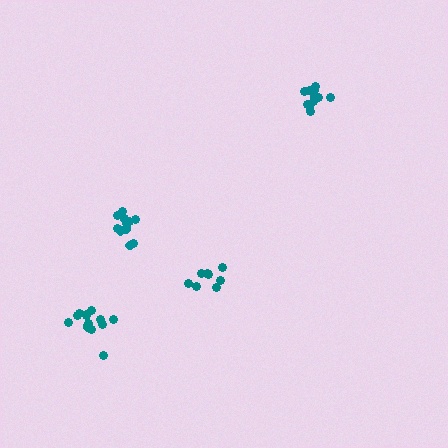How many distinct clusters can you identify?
There are 4 distinct clusters.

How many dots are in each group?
Group 1: 14 dots, Group 2: 8 dots, Group 3: 11 dots, Group 4: 13 dots (46 total).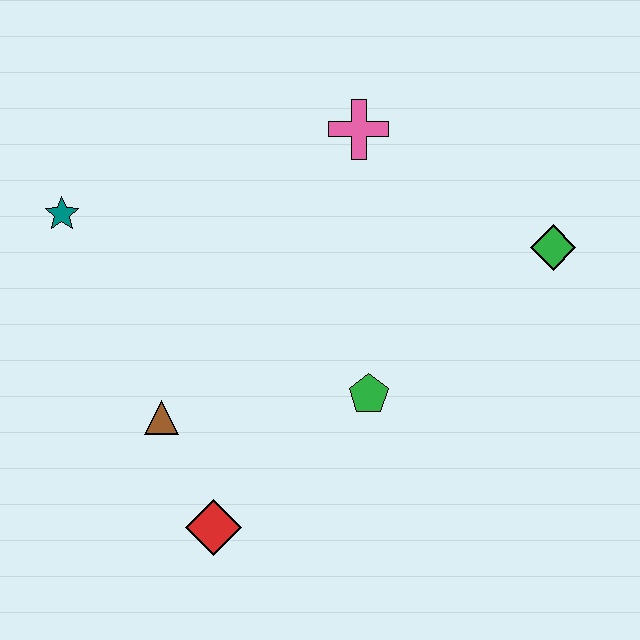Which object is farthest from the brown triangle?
The green diamond is farthest from the brown triangle.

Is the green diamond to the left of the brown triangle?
No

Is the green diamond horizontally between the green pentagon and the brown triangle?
No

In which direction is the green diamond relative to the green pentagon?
The green diamond is to the right of the green pentagon.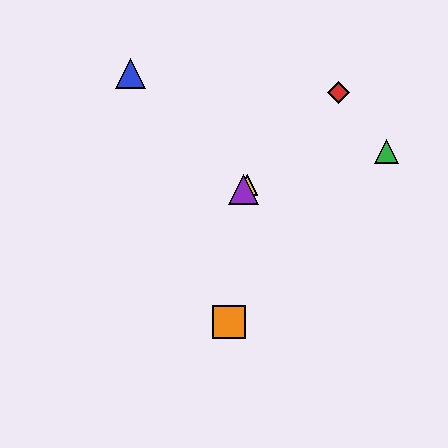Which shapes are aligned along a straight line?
The red diamond, the yellow triangle, the purple triangle are aligned along a straight line.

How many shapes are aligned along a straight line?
3 shapes (the red diamond, the yellow triangle, the purple triangle) are aligned along a straight line.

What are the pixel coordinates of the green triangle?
The green triangle is at (386, 151).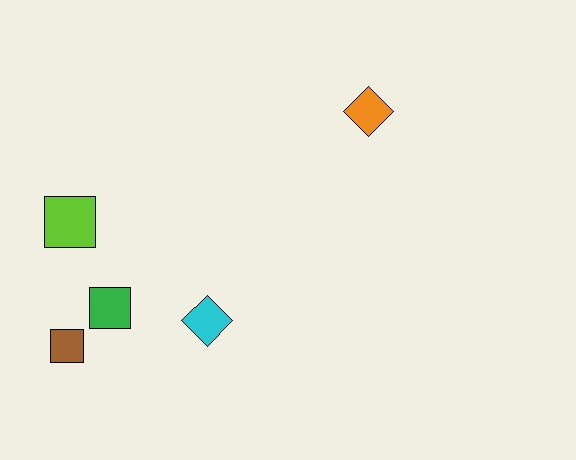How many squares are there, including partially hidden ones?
There are 3 squares.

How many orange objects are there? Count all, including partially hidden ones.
There is 1 orange object.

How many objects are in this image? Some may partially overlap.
There are 5 objects.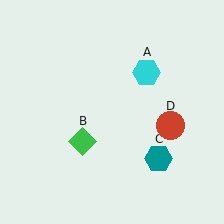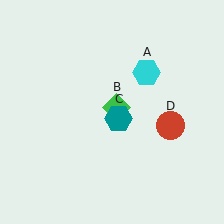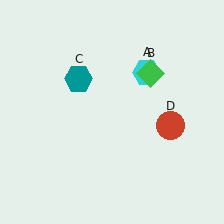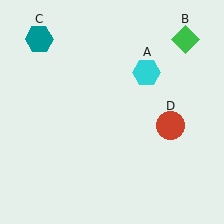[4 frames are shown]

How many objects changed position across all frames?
2 objects changed position: green diamond (object B), teal hexagon (object C).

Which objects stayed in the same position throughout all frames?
Cyan hexagon (object A) and red circle (object D) remained stationary.